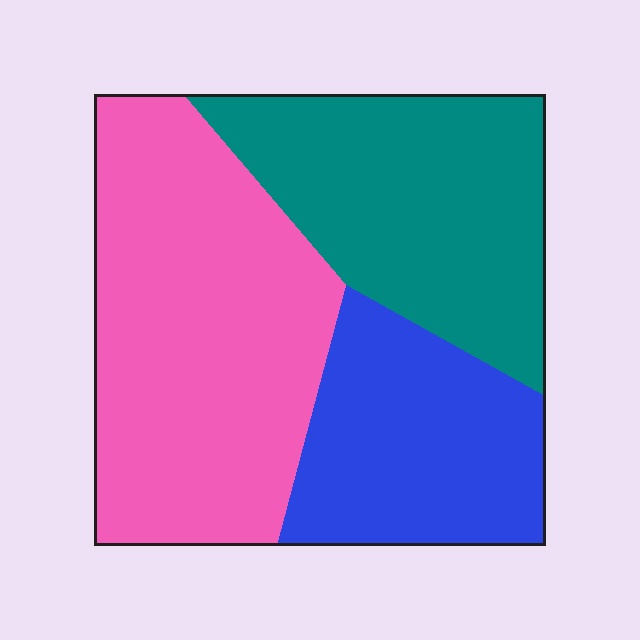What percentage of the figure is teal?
Teal takes up about one third (1/3) of the figure.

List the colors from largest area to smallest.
From largest to smallest: pink, teal, blue.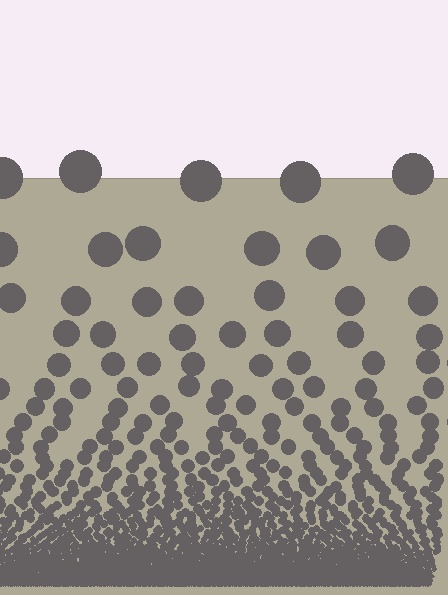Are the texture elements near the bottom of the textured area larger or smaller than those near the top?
Smaller. The gradient is inverted — elements near the bottom are smaller and denser.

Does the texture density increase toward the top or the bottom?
Density increases toward the bottom.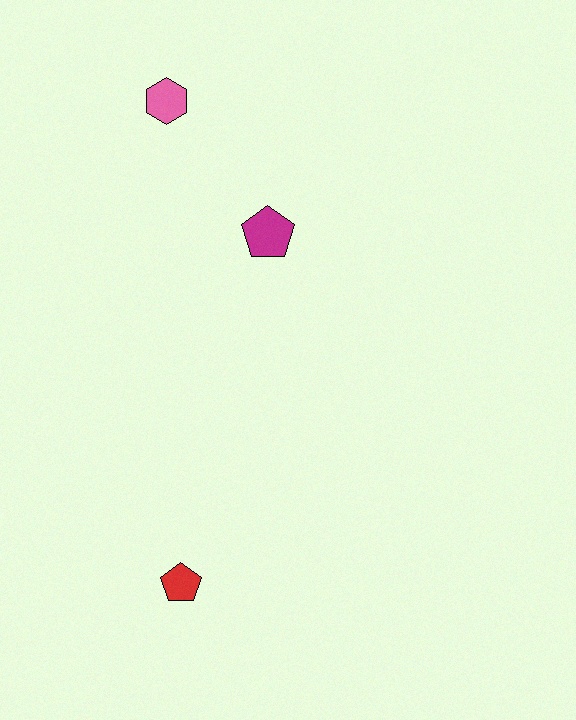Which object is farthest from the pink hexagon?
The red pentagon is farthest from the pink hexagon.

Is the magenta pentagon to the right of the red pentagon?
Yes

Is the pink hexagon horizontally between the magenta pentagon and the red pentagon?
No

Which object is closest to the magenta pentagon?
The pink hexagon is closest to the magenta pentagon.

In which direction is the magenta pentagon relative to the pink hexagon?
The magenta pentagon is below the pink hexagon.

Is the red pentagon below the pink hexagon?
Yes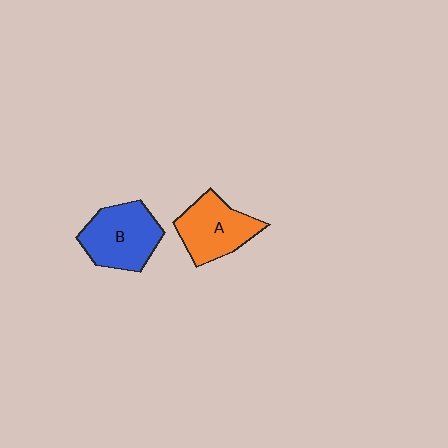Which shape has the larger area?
Shape B (blue).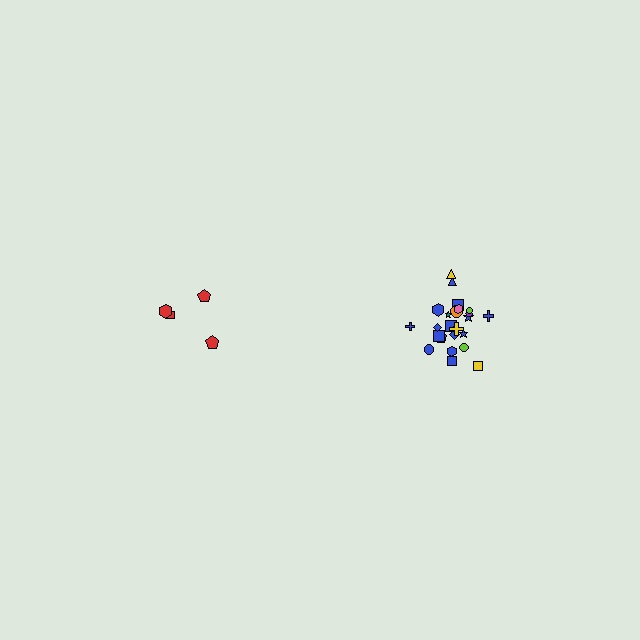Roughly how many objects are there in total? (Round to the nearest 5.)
Roughly 30 objects in total.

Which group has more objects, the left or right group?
The right group.